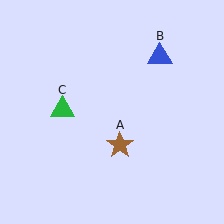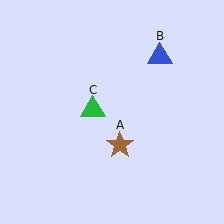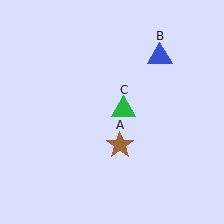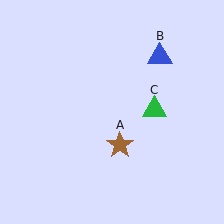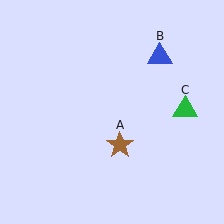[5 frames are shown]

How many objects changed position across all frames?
1 object changed position: green triangle (object C).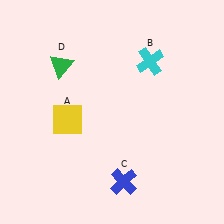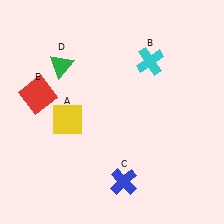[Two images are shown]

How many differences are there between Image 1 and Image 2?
There is 1 difference between the two images.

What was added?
A red square (E) was added in Image 2.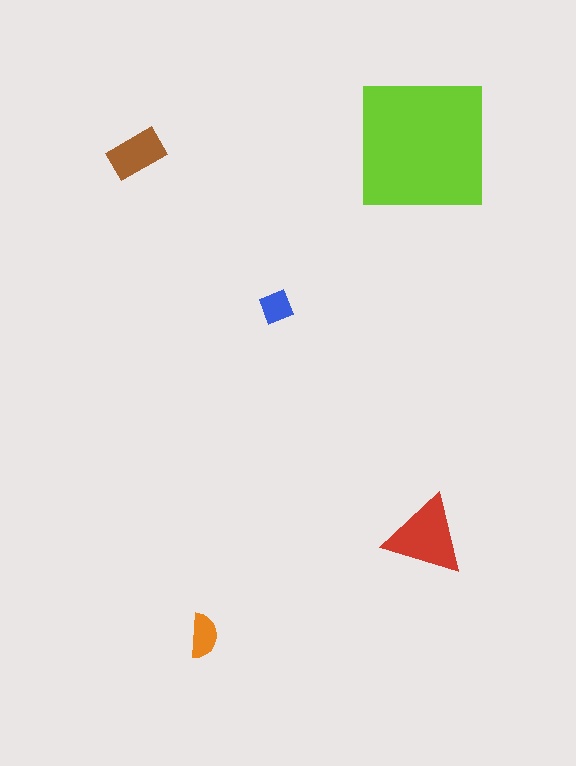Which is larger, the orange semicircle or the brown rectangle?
The brown rectangle.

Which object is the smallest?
The blue diamond.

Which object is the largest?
The lime square.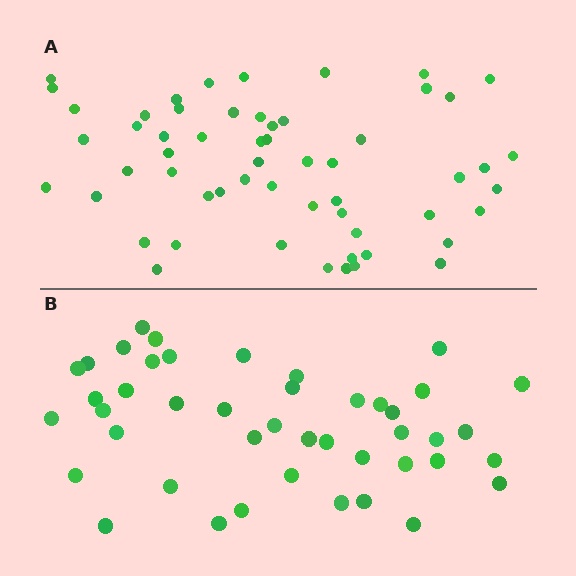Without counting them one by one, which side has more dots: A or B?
Region A (the top region) has more dots.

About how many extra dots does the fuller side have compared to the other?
Region A has approximately 15 more dots than region B.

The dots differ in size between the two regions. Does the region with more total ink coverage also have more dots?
No. Region B has more total ink coverage because its dots are larger, but region A actually contains more individual dots. Total area can be misleading — the number of items is what matters here.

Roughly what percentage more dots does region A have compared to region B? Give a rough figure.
About 30% more.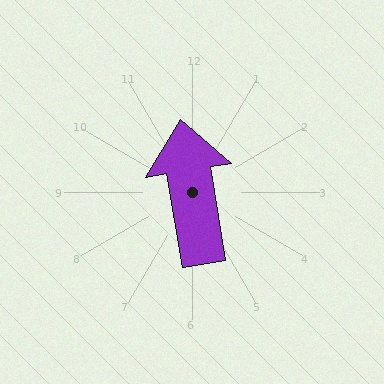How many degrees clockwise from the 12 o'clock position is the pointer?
Approximately 351 degrees.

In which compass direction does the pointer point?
North.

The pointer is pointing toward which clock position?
Roughly 12 o'clock.